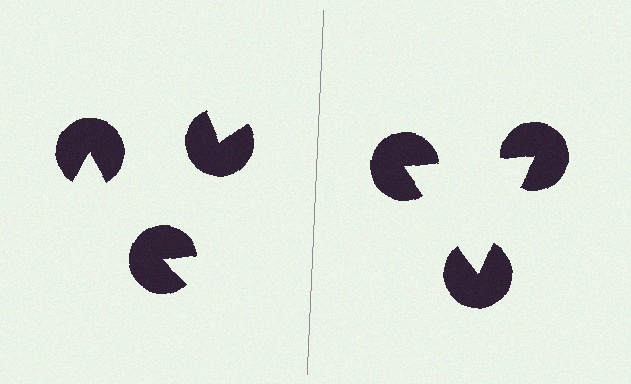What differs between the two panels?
The pac-man discs are positioned identically on both sides; only the wedge orientations differ. On the right they align to a triangle; on the left they are misaligned.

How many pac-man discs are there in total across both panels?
6 — 3 on each side.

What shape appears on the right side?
An illusory triangle.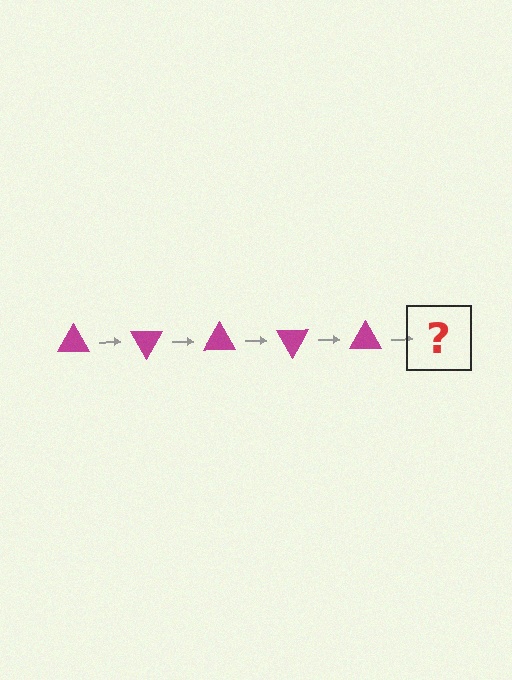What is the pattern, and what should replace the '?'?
The pattern is that the triangle rotates 60 degrees each step. The '?' should be a magenta triangle rotated 300 degrees.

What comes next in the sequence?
The next element should be a magenta triangle rotated 300 degrees.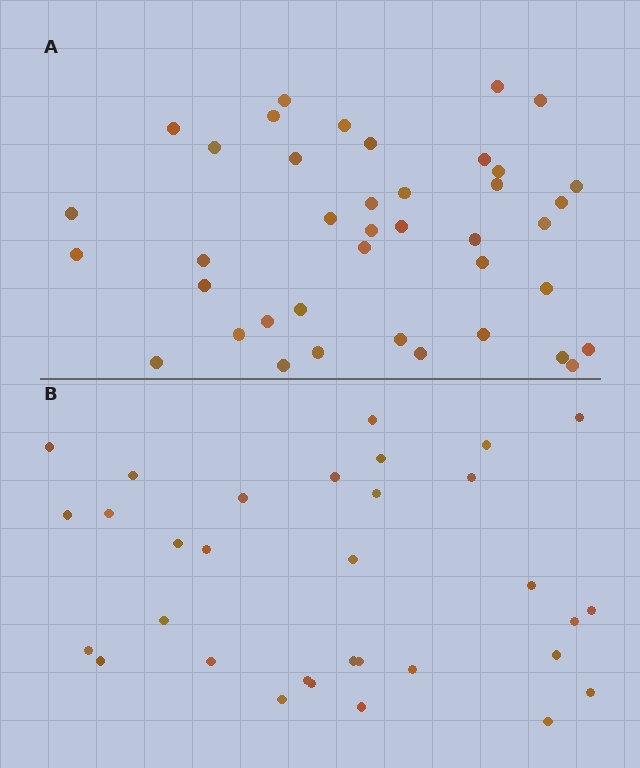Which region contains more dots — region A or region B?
Region A (the top region) has more dots.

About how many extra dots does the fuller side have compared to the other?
Region A has roughly 8 or so more dots than region B.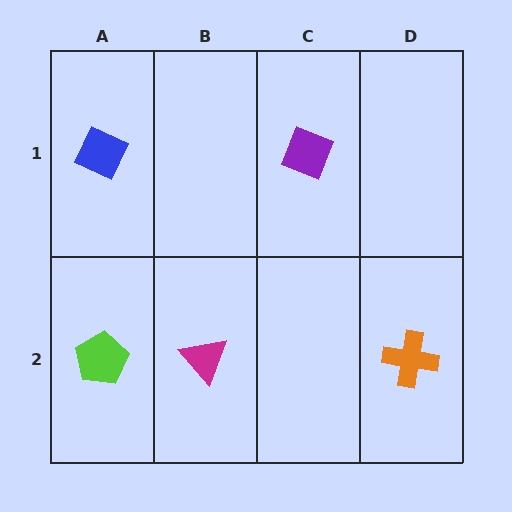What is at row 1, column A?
A blue diamond.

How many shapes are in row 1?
2 shapes.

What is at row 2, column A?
A lime pentagon.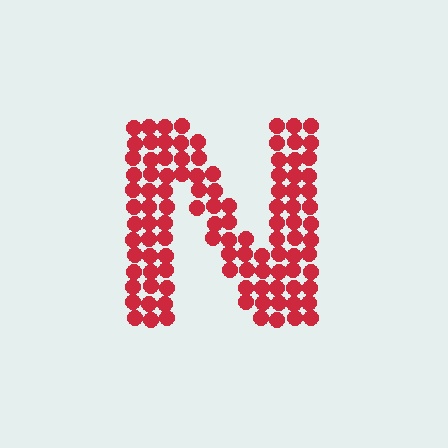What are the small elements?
The small elements are circles.